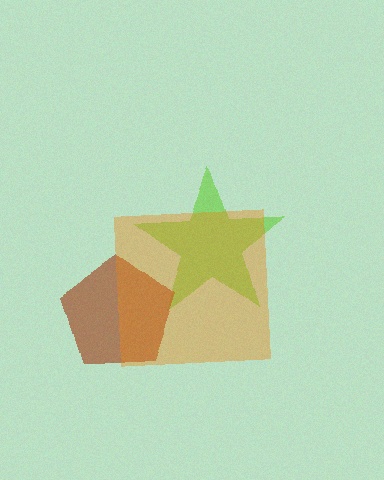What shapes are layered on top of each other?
The layered shapes are: a lime star, a brown pentagon, an orange square.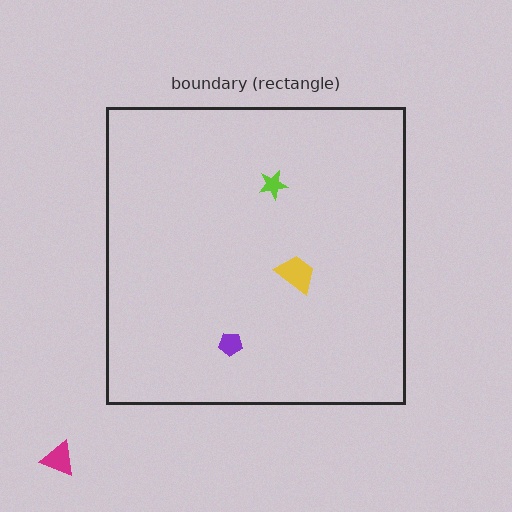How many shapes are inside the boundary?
3 inside, 1 outside.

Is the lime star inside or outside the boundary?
Inside.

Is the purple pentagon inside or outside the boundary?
Inside.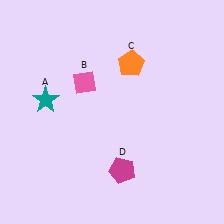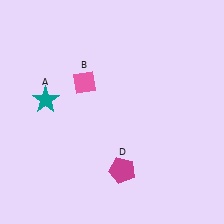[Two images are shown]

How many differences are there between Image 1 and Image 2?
There is 1 difference between the two images.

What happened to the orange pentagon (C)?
The orange pentagon (C) was removed in Image 2. It was in the top-right area of Image 1.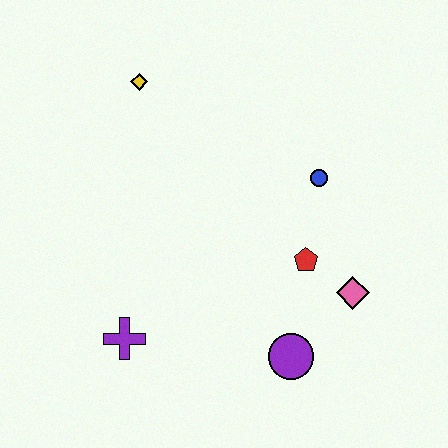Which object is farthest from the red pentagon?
The yellow diamond is farthest from the red pentagon.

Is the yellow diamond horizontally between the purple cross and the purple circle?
Yes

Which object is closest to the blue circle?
The red pentagon is closest to the blue circle.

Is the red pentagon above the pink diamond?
Yes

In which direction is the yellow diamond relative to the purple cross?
The yellow diamond is above the purple cross.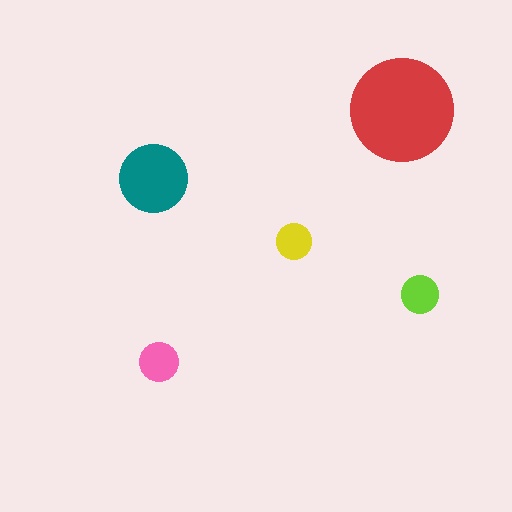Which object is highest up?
The red circle is topmost.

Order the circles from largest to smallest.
the red one, the teal one, the pink one, the lime one, the yellow one.